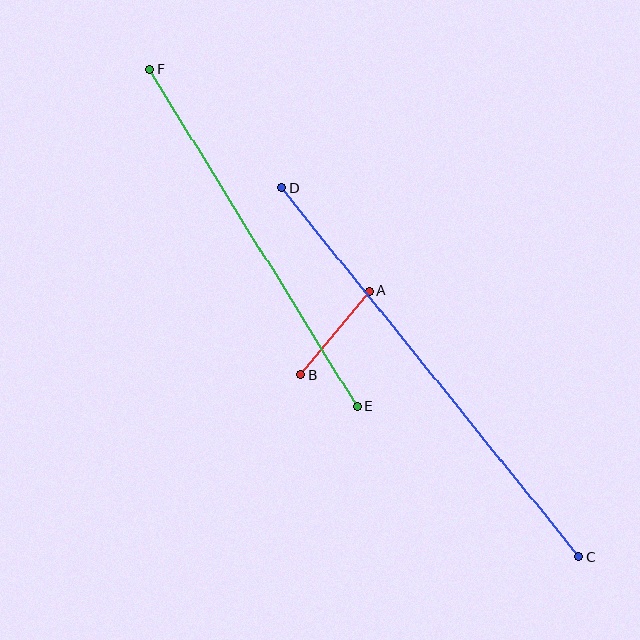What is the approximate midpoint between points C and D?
The midpoint is at approximately (430, 372) pixels.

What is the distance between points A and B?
The distance is approximately 108 pixels.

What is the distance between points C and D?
The distance is approximately 473 pixels.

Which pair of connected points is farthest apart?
Points C and D are farthest apart.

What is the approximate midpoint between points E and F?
The midpoint is at approximately (253, 238) pixels.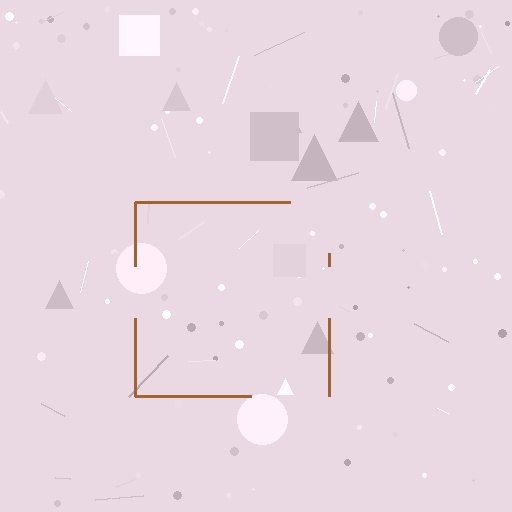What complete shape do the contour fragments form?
The contour fragments form a square.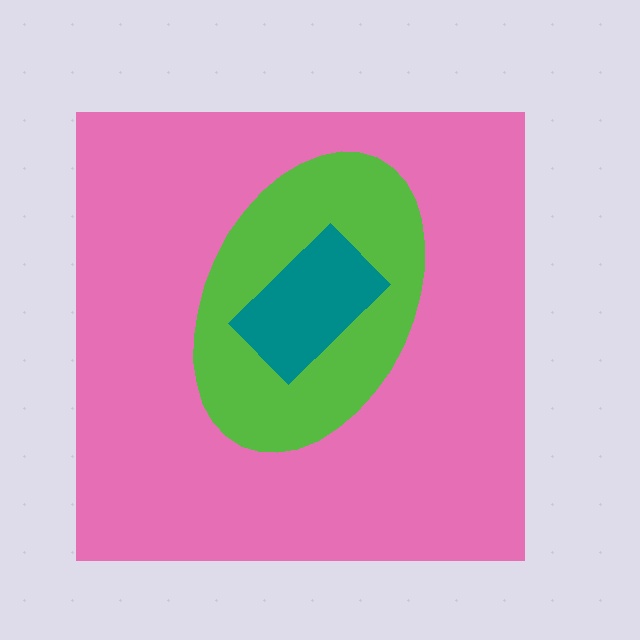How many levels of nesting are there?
3.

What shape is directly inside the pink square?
The lime ellipse.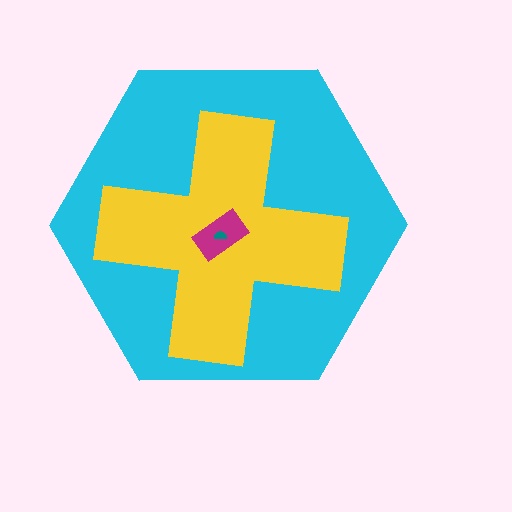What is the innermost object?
The teal semicircle.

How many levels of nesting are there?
4.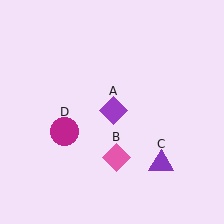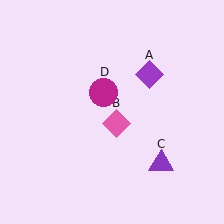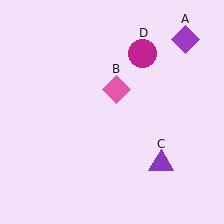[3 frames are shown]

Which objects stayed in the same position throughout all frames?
Purple triangle (object C) remained stationary.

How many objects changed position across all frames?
3 objects changed position: purple diamond (object A), pink diamond (object B), magenta circle (object D).